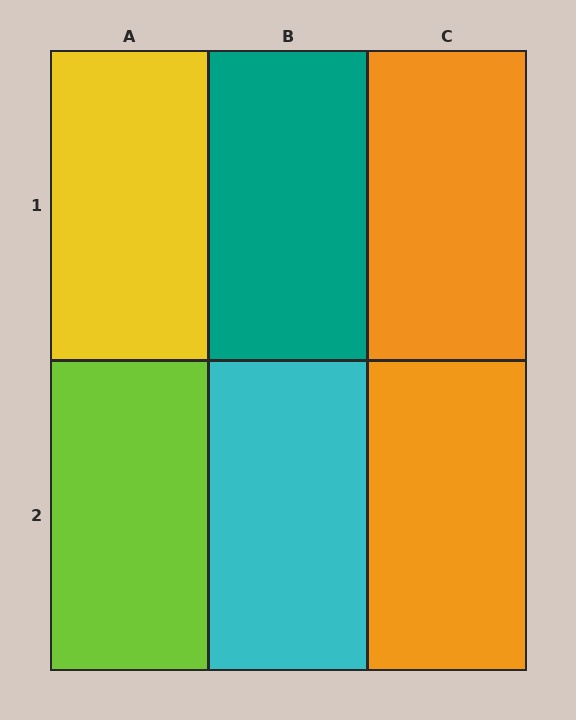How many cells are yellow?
1 cell is yellow.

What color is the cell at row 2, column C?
Orange.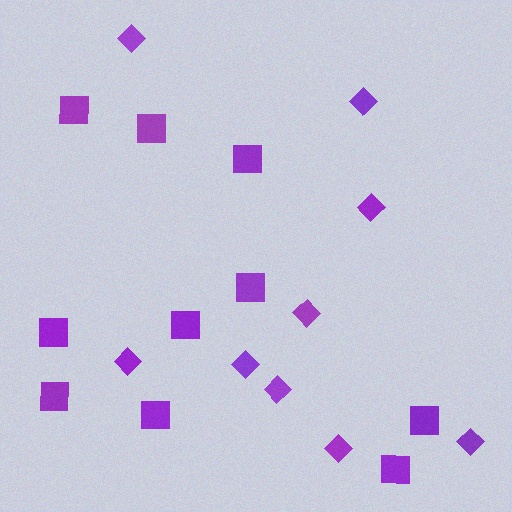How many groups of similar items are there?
There are 2 groups: one group of squares (10) and one group of diamonds (9).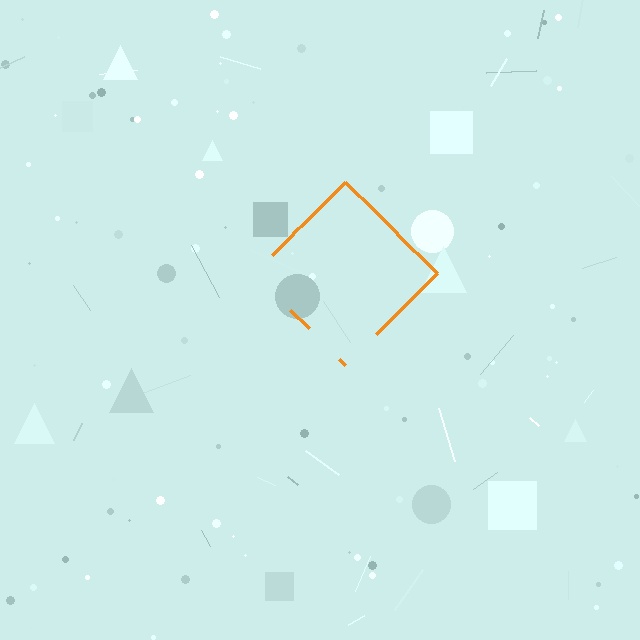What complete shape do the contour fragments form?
The contour fragments form a diamond.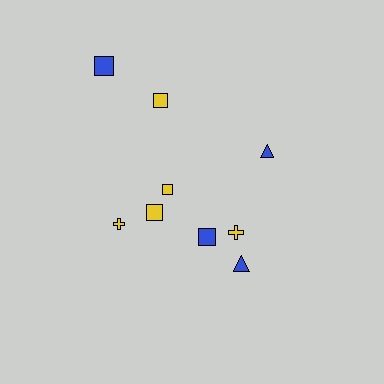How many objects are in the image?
There are 9 objects.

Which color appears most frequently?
Yellow, with 5 objects.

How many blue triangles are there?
There are 2 blue triangles.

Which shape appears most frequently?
Square, with 5 objects.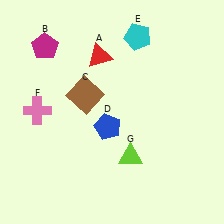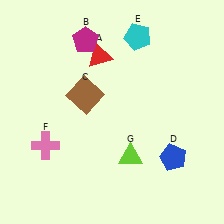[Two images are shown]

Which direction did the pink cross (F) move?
The pink cross (F) moved down.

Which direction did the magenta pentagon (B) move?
The magenta pentagon (B) moved right.